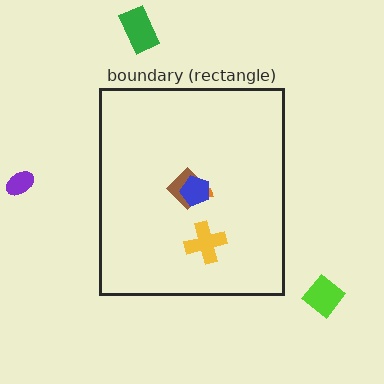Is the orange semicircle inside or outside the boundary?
Inside.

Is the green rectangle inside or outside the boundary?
Outside.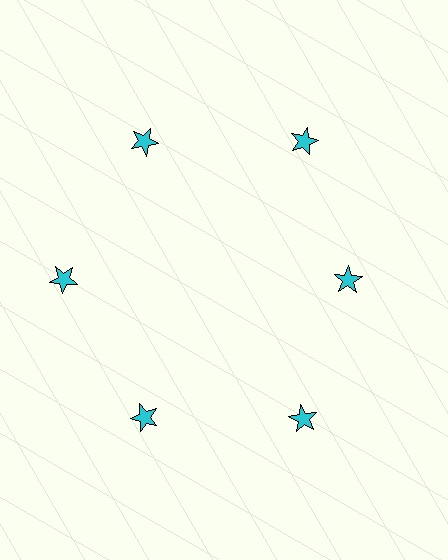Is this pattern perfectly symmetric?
No. The 6 cyan stars are arranged in a ring, but one element near the 3 o'clock position is pulled inward toward the center, breaking the 6-fold rotational symmetry.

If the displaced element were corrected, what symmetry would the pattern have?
It would have 6-fold rotational symmetry — the pattern would map onto itself every 60 degrees.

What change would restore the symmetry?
The symmetry would be restored by moving it outward, back onto the ring so that all 6 stars sit at equal angles and equal distance from the center.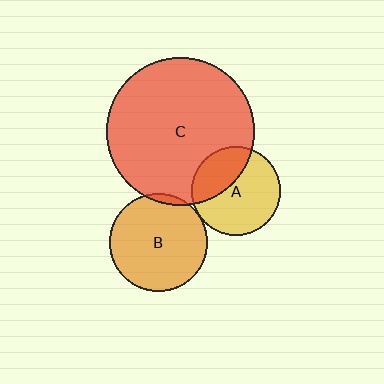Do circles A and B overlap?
Yes.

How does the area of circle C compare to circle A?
Approximately 2.8 times.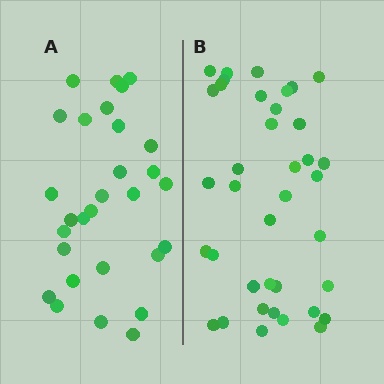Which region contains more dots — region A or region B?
Region B (the right region) has more dots.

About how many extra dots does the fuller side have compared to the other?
Region B has roughly 8 or so more dots than region A.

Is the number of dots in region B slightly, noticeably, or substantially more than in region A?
Region B has noticeably more, but not dramatically so. The ratio is roughly 1.3 to 1.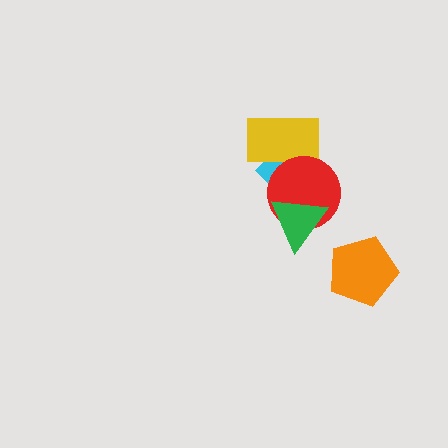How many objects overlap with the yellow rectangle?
2 objects overlap with the yellow rectangle.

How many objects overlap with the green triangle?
2 objects overlap with the green triangle.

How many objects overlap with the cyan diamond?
3 objects overlap with the cyan diamond.